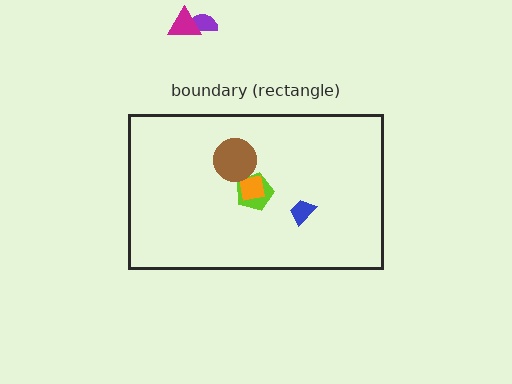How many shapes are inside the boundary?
4 inside, 2 outside.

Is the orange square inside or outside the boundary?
Inside.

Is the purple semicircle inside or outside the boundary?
Outside.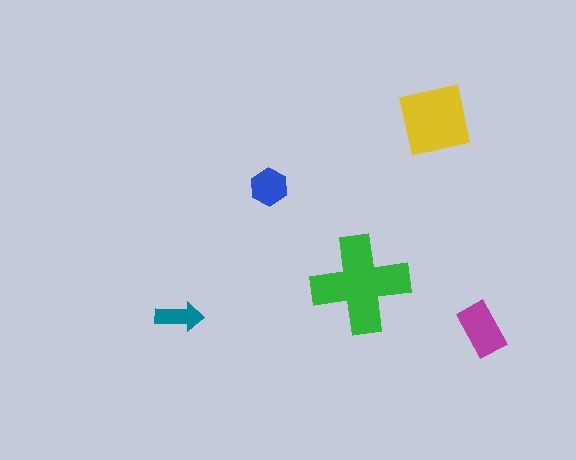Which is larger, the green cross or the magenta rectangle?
The green cross.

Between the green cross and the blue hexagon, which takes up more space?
The green cross.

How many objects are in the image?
There are 5 objects in the image.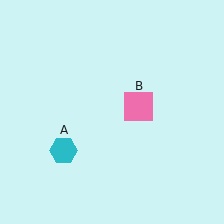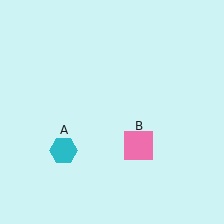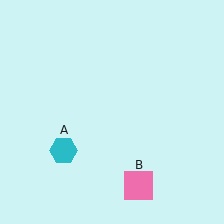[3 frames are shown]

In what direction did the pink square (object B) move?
The pink square (object B) moved down.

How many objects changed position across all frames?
1 object changed position: pink square (object B).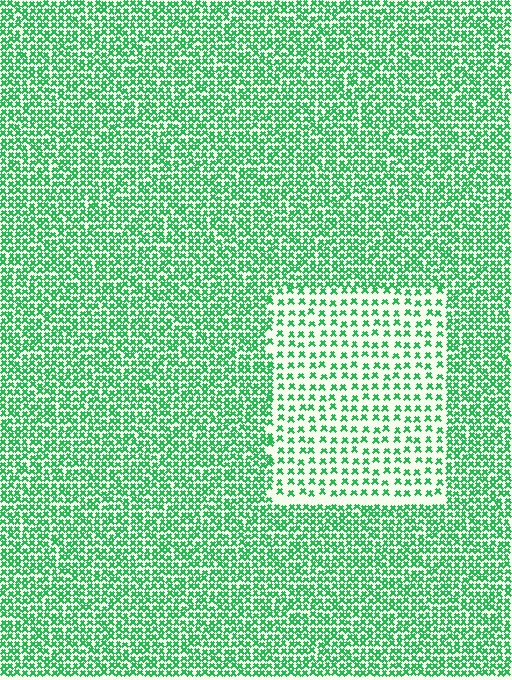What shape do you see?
I see a rectangle.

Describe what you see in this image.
The image contains small green elements arranged at two different densities. A rectangle-shaped region is visible where the elements are less densely packed than the surrounding area.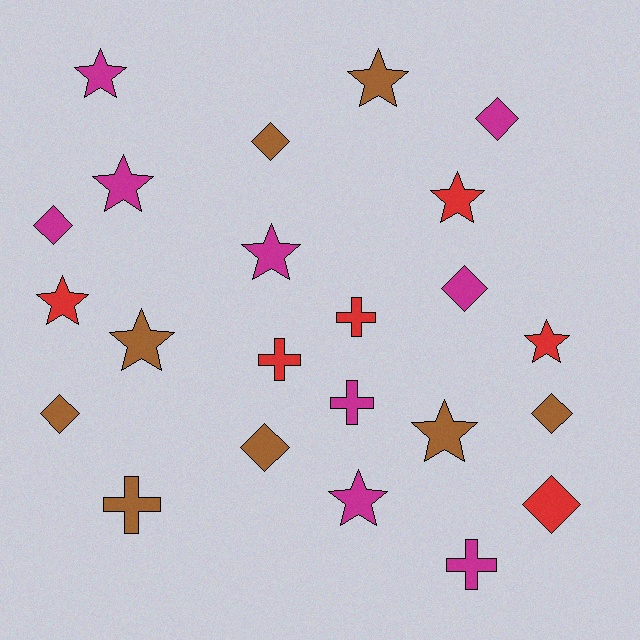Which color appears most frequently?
Magenta, with 9 objects.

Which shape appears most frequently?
Star, with 10 objects.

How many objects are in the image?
There are 23 objects.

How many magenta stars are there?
There are 4 magenta stars.